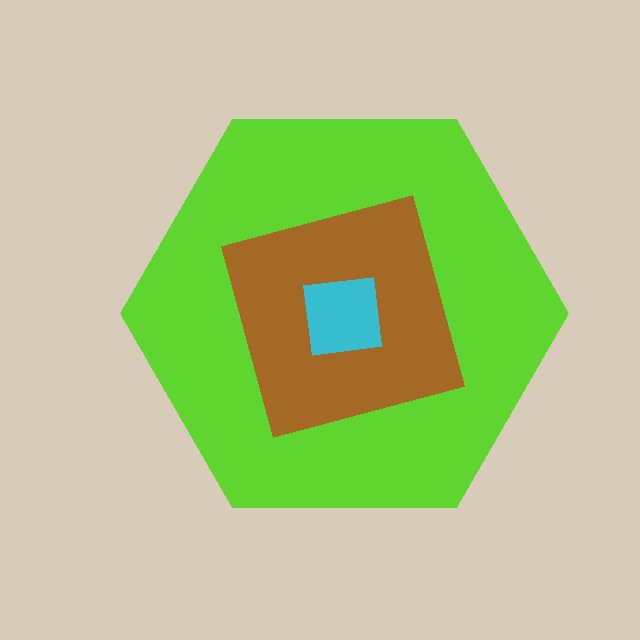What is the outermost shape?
The lime hexagon.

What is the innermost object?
The cyan square.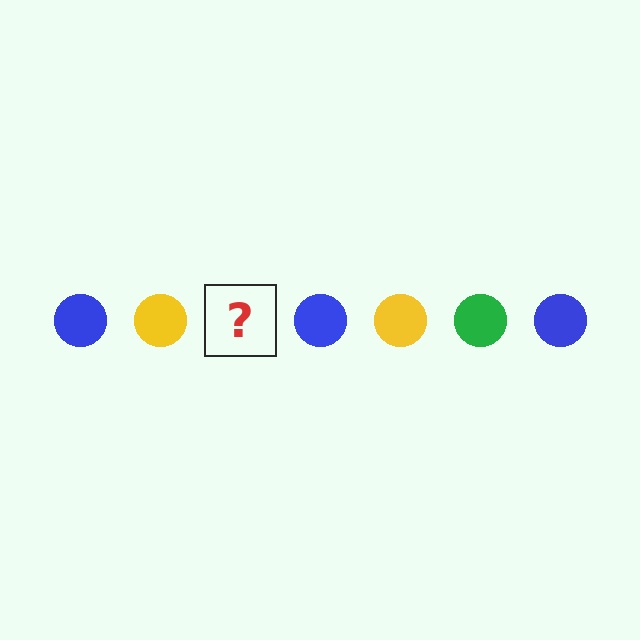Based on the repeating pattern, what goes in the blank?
The blank should be a green circle.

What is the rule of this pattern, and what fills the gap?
The rule is that the pattern cycles through blue, yellow, green circles. The gap should be filled with a green circle.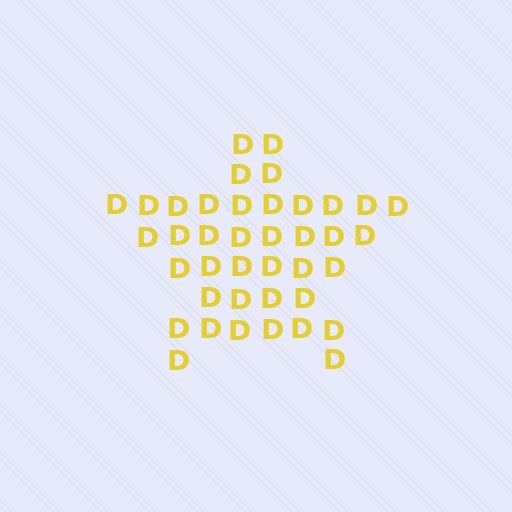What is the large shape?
The large shape is a star.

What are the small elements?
The small elements are letter D's.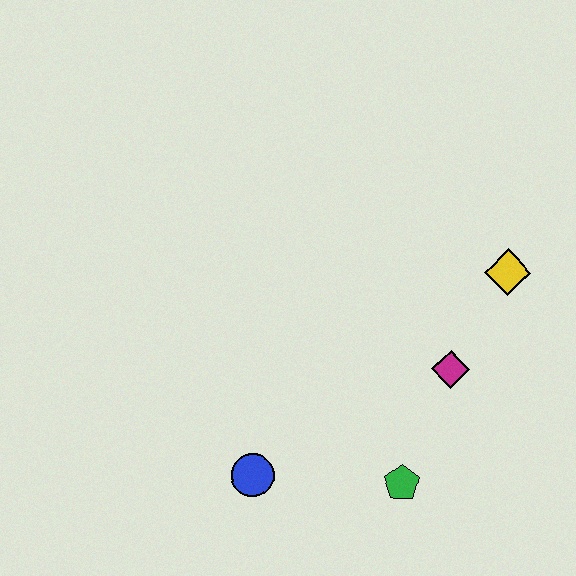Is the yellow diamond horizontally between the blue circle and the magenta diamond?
No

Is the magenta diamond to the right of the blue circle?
Yes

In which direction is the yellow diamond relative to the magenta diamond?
The yellow diamond is above the magenta diamond.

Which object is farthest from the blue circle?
The yellow diamond is farthest from the blue circle.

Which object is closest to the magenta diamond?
The yellow diamond is closest to the magenta diamond.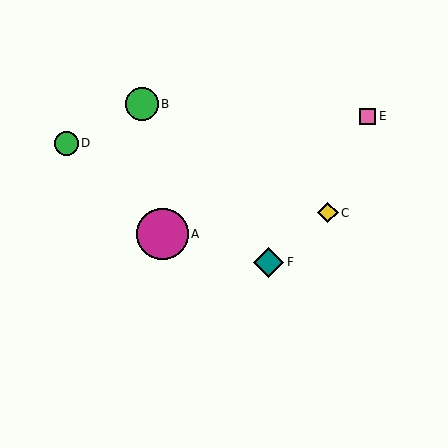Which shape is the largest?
The magenta circle (labeled A) is the largest.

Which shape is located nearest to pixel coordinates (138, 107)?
The green circle (labeled B) at (142, 104) is nearest to that location.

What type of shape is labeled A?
Shape A is a magenta circle.